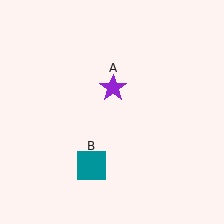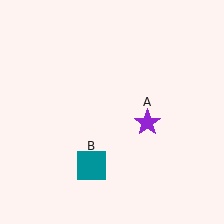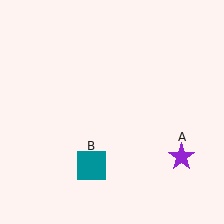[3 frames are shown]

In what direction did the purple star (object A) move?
The purple star (object A) moved down and to the right.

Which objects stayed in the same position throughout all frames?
Teal square (object B) remained stationary.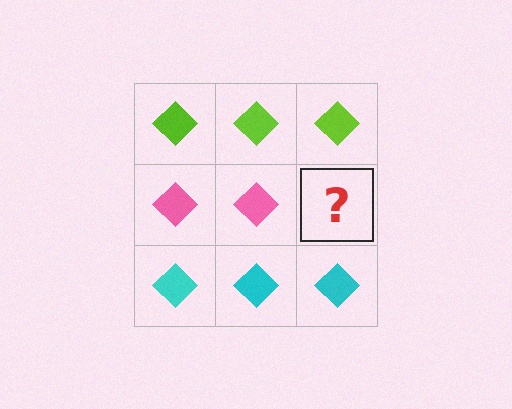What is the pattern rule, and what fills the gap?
The rule is that each row has a consistent color. The gap should be filled with a pink diamond.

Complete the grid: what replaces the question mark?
The question mark should be replaced with a pink diamond.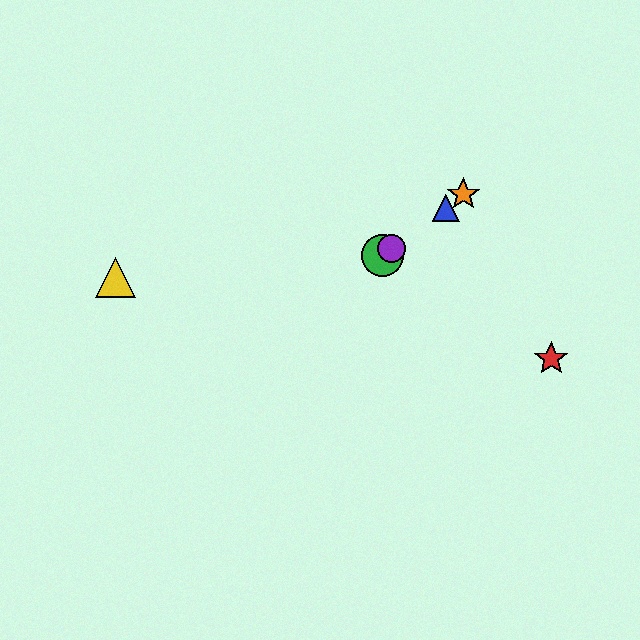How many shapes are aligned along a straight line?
4 shapes (the blue triangle, the green circle, the purple circle, the orange star) are aligned along a straight line.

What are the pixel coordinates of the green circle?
The green circle is at (382, 256).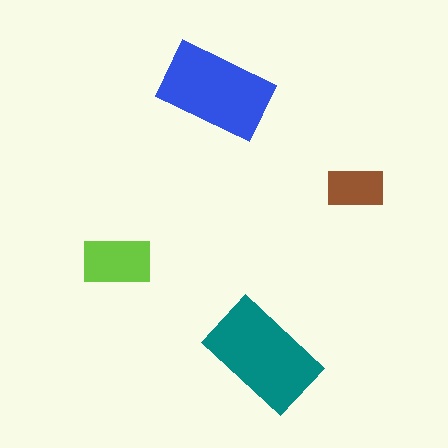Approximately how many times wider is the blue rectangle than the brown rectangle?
About 2 times wider.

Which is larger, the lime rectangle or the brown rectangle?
The lime one.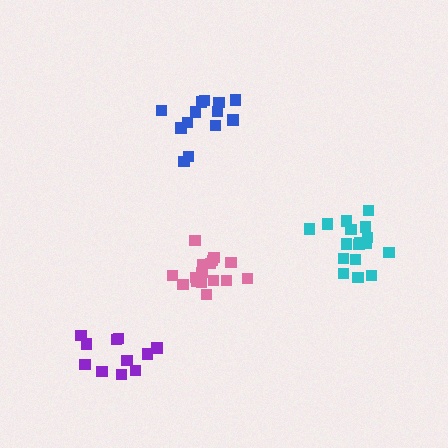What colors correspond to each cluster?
The clusters are colored: cyan, pink, purple, blue.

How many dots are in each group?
Group 1: 17 dots, Group 2: 16 dots, Group 3: 11 dots, Group 4: 14 dots (58 total).